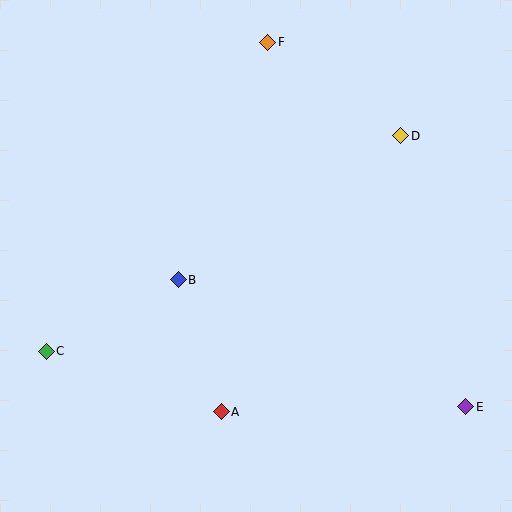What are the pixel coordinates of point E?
Point E is at (466, 407).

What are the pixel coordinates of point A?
Point A is at (221, 412).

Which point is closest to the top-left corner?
Point F is closest to the top-left corner.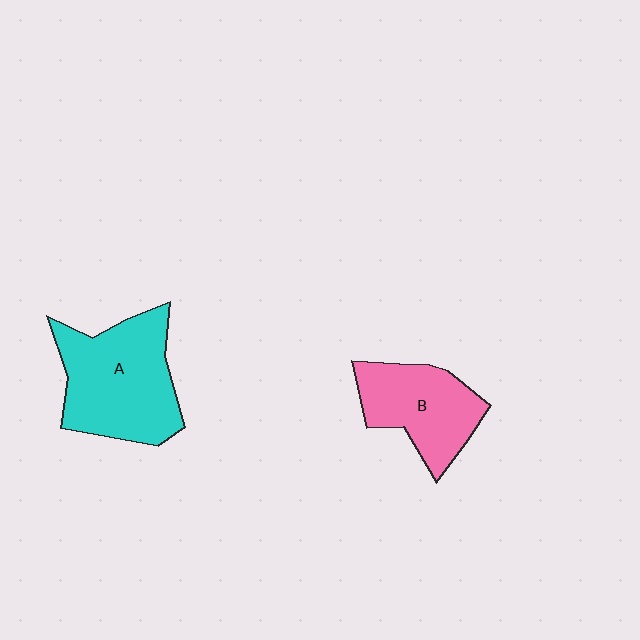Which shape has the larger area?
Shape A (cyan).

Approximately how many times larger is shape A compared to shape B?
Approximately 1.4 times.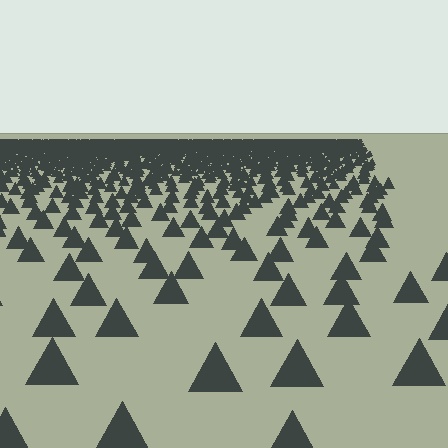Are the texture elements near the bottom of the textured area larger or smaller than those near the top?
Larger. Near the bottom, elements are closer to the viewer and appear at a bigger on-screen size.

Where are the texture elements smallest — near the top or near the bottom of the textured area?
Near the top.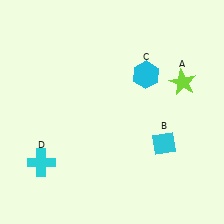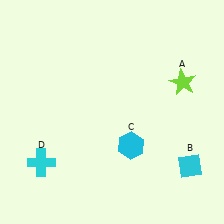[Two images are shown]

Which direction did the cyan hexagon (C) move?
The cyan hexagon (C) moved down.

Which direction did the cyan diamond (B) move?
The cyan diamond (B) moved right.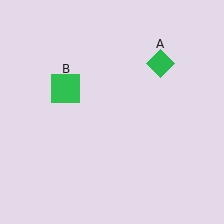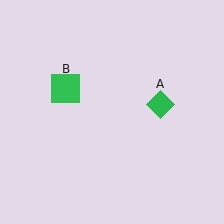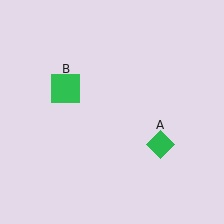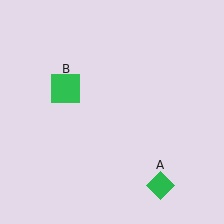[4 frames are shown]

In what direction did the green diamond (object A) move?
The green diamond (object A) moved down.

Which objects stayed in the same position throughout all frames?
Green square (object B) remained stationary.